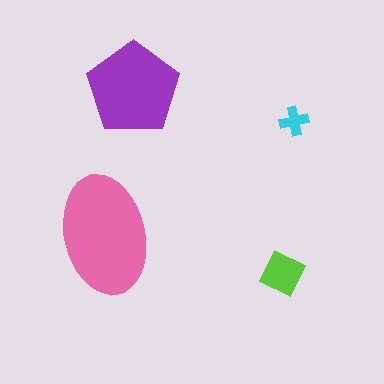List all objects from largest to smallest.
The pink ellipse, the purple pentagon, the lime diamond, the cyan cross.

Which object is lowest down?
The lime diamond is bottommost.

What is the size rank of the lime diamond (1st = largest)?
3rd.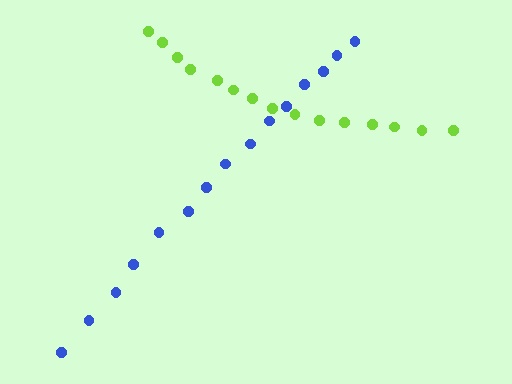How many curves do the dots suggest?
There are 2 distinct paths.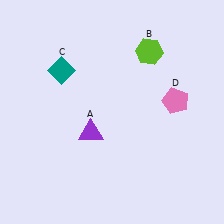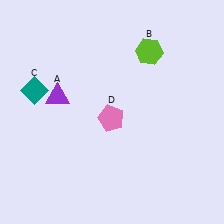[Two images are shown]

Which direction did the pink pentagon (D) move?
The pink pentagon (D) moved left.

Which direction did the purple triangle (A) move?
The purple triangle (A) moved up.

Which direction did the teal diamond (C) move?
The teal diamond (C) moved left.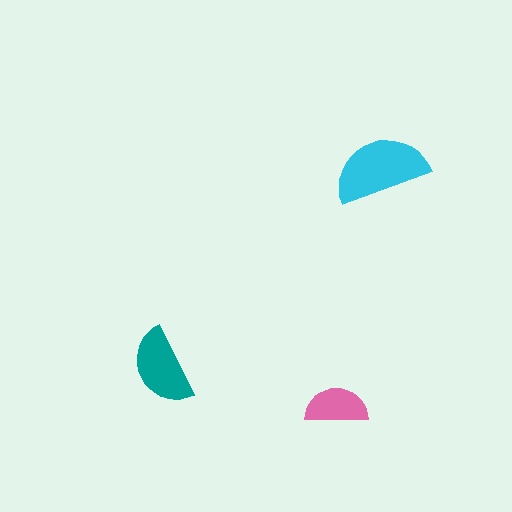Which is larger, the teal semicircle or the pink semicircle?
The teal one.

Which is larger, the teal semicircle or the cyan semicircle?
The cyan one.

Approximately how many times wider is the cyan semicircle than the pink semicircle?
About 1.5 times wider.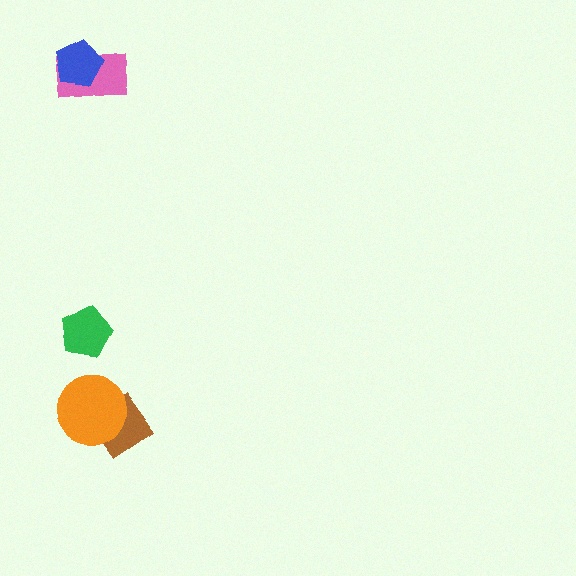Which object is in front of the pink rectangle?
The blue pentagon is in front of the pink rectangle.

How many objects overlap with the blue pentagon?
1 object overlaps with the blue pentagon.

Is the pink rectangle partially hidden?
Yes, it is partially covered by another shape.